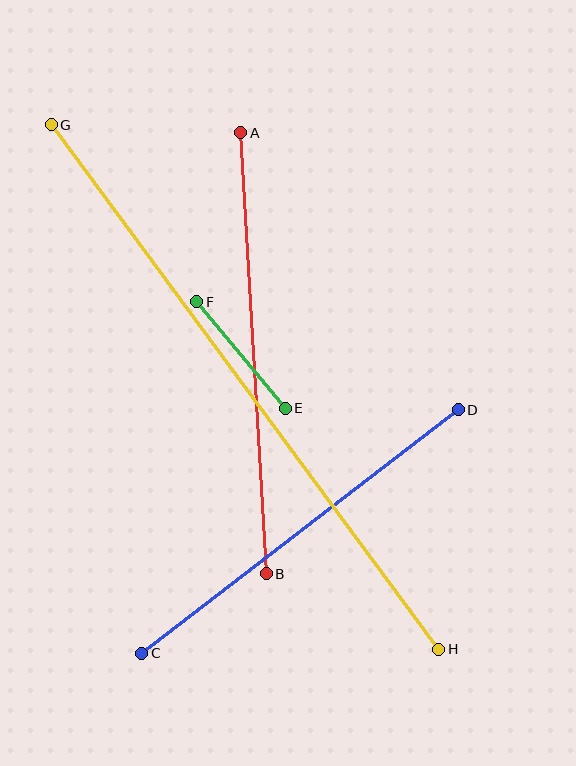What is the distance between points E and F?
The distance is approximately 138 pixels.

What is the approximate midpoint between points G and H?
The midpoint is at approximately (245, 387) pixels.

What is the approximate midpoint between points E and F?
The midpoint is at approximately (241, 355) pixels.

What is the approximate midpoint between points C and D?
The midpoint is at approximately (300, 531) pixels.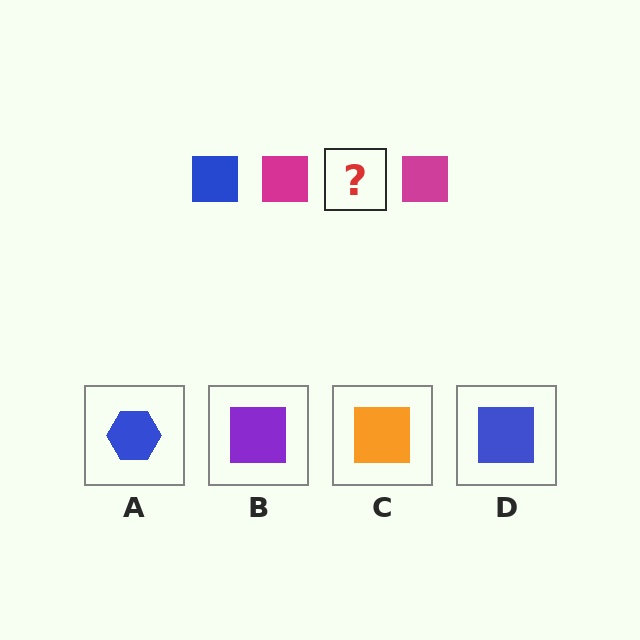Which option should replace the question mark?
Option D.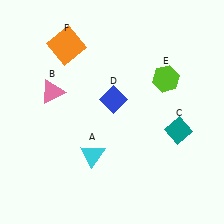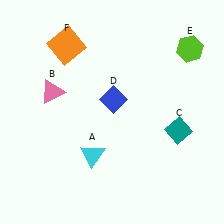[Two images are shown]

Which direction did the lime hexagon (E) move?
The lime hexagon (E) moved up.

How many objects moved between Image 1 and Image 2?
1 object moved between the two images.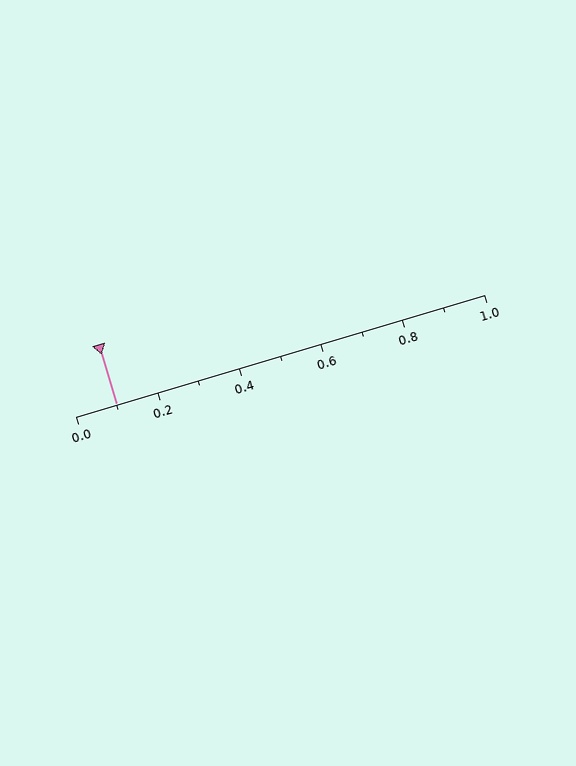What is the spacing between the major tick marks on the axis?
The major ticks are spaced 0.2 apart.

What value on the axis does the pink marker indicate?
The marker indicates approximately 0.1.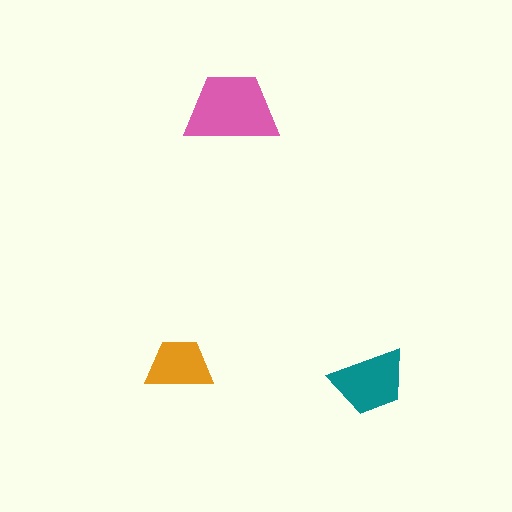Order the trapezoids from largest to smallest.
the pink one, the teal one, the orange one.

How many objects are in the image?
There are 3 objects in the image.